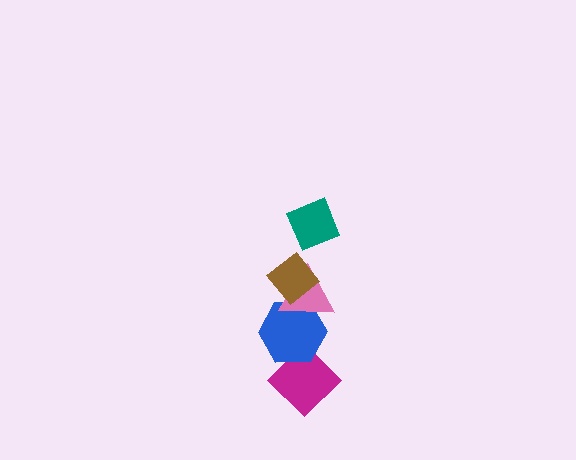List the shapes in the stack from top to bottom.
From top to bottom: the teal diamond, the brown diamond, the pink triangle, the blue hexagon, the magenta diamond.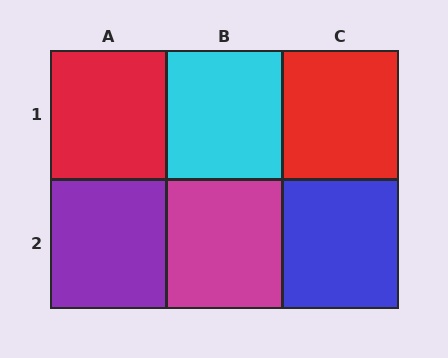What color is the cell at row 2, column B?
Magenta.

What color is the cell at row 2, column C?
Blue.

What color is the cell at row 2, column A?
Purple.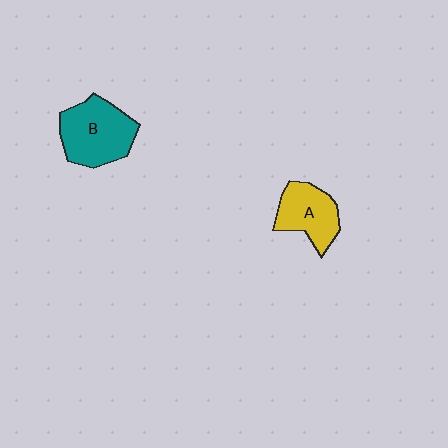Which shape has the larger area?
Shape B (teal).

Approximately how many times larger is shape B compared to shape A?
Approximately 1.3 times.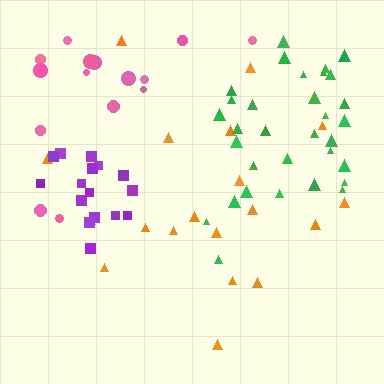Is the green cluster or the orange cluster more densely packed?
Green.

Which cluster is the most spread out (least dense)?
Pink.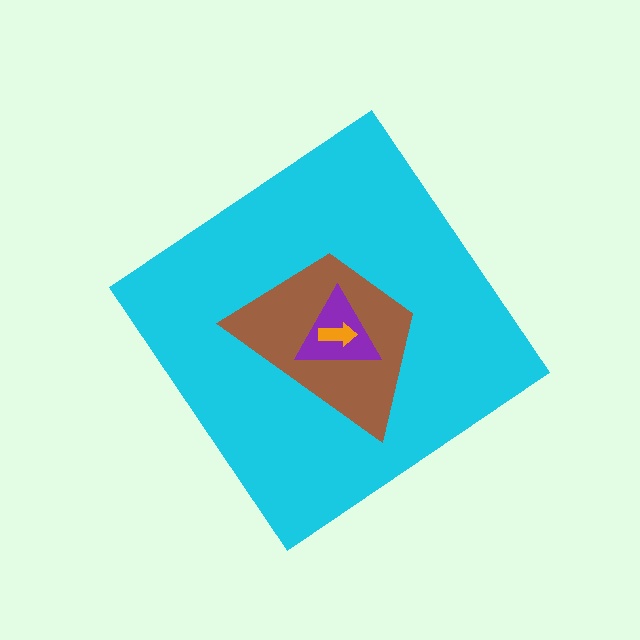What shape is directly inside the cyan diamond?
The brown trapezoid.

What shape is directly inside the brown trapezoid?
The purple triangle.